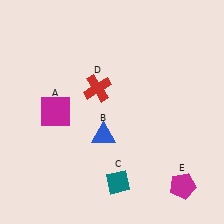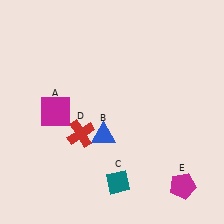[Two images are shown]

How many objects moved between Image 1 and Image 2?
1 object moved between the two images.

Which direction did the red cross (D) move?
The red cross (D) moved down.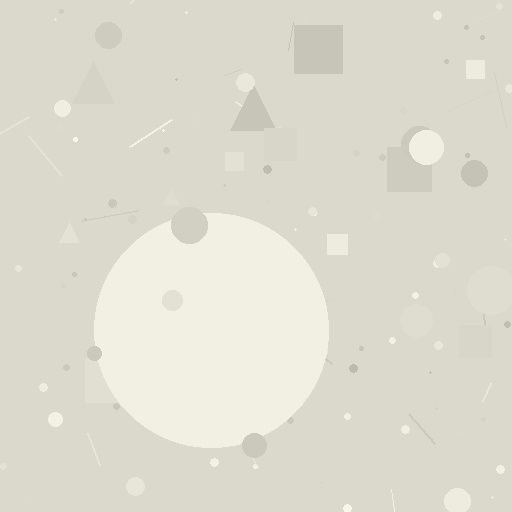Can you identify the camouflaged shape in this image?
The camouflaged shape is a circle.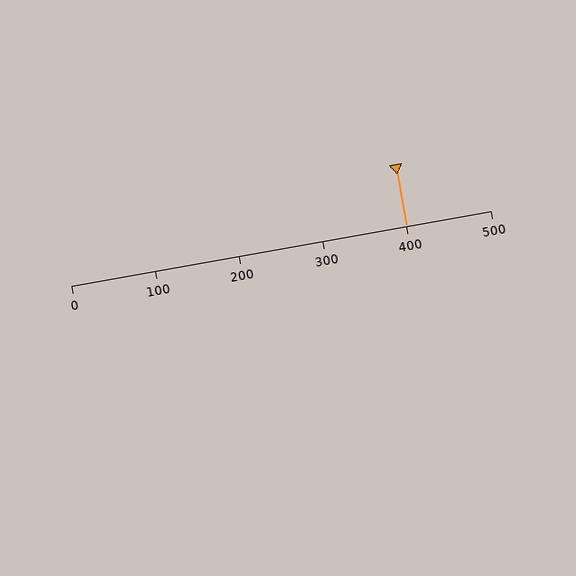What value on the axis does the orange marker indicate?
The marker indicates approximately 400.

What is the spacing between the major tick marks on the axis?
The major ticks are spaced 100 apart.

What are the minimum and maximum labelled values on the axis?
The axis runs from 0 to 500.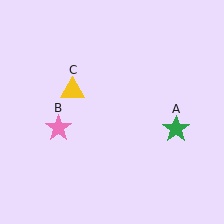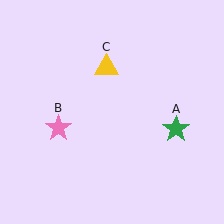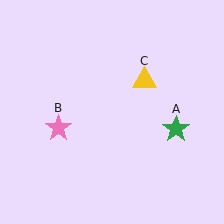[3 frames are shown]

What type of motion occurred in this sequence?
The yellow triangle (object C) rotated clockwise around the center of the scene.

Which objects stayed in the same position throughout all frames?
Green star (object A) and pink star (object B) remained stationary.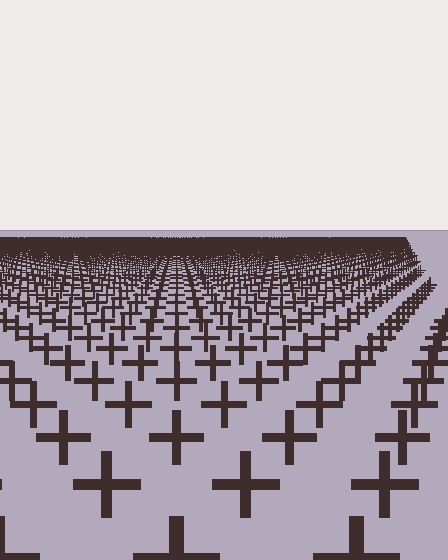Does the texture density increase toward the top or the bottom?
Density increases toward the top.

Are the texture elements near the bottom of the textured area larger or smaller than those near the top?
Larger. Near the bottom, elements are closer to the viewer and appear at a bigger on-screen size.